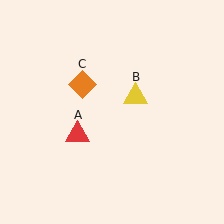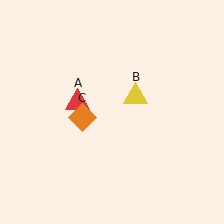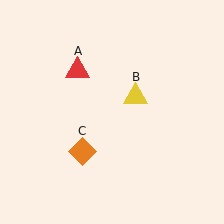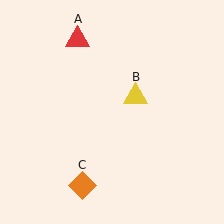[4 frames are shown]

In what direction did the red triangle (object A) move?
The red triangle (object A) moved up.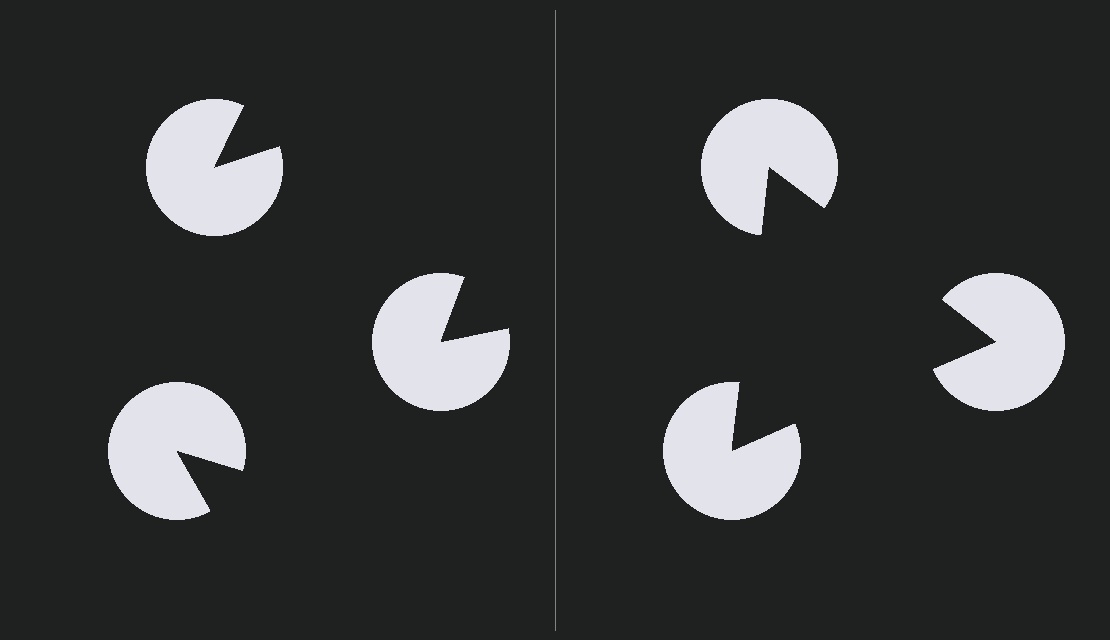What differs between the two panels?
The pac-man discs are positioned identically on both sides; only the wedge orientations differ. On the right they align to a triangle; on the left they are misaligned.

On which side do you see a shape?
An illusory triangle appears on the right side. On the left side the wedge cuts are rotated, so no coherent shape forms.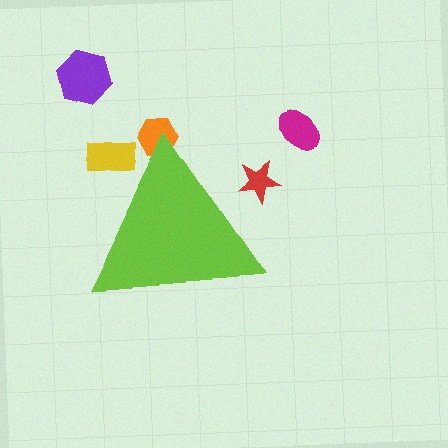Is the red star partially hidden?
Yes, the red star is partially hidden behind the lime triangle.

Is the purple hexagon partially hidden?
No, the purple hexagon is fully visible.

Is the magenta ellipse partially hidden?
No, the magenta ellipse is fully visible.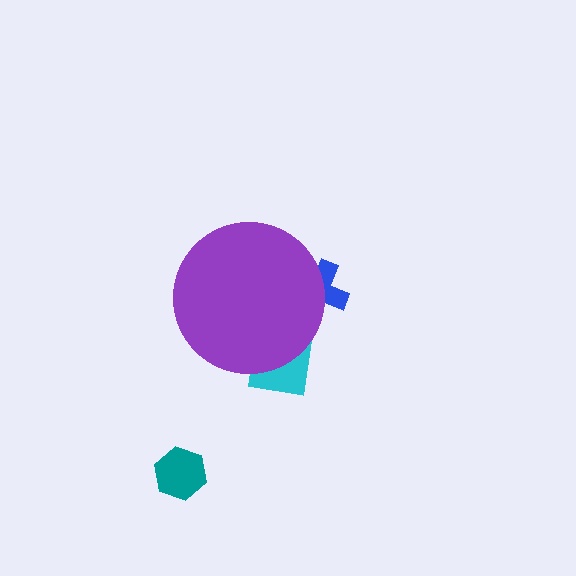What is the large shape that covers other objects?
A purple circle.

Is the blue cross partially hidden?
Yes, the blue cross is partially hidden behind the purple circle.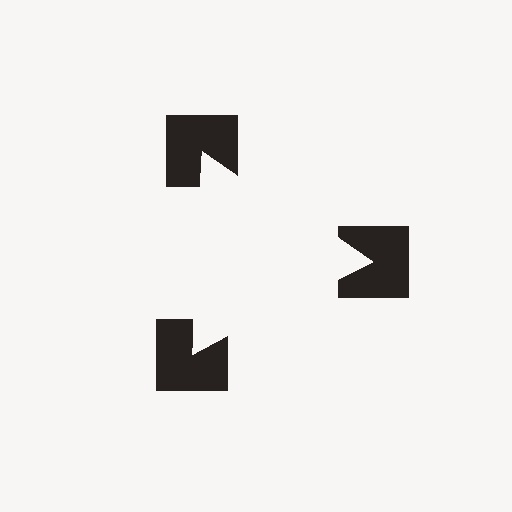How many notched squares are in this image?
There are 3 — one at each vertex of the illusory triangle.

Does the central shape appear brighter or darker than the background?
It typically appears slightly brighter than the background, even though no actual brightness change is drawn.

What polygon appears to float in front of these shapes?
An illusory triangle — its edges are inferred from the aligned wedge cuts in the notched squares, not physically drawn.